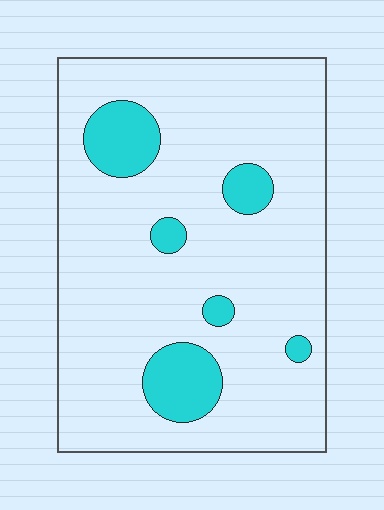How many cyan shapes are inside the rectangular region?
6.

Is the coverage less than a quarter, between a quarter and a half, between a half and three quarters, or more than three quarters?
Less than a quarter.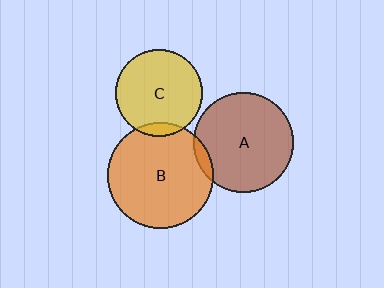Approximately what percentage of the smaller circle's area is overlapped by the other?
Approximately 10%.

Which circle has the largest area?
Circle B (orange).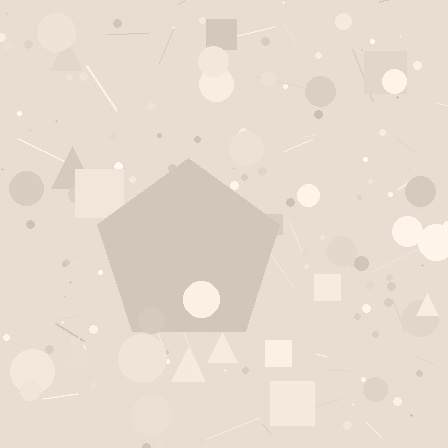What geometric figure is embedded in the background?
A pentagon is embedded in the background.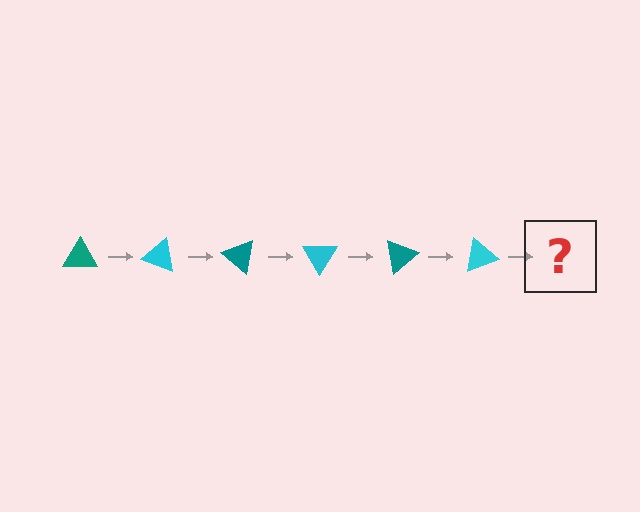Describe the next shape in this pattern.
It should be a teal triangle, rotated 120 degrees from the start.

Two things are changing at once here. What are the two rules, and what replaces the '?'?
The two rules are that it rotates 20 degrees each step and the color cycles through teal and cyan. The '?' should be a teal triangle, rotated 120 degrees from the start.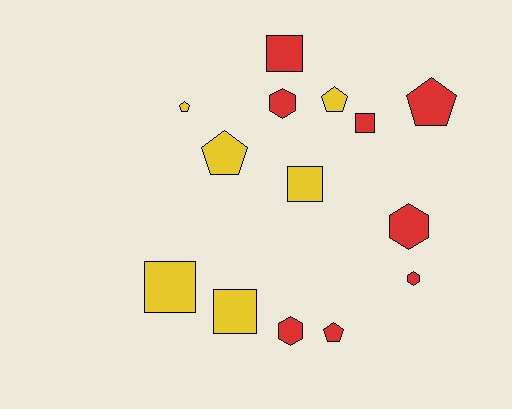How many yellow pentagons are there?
There are 3 yellow pentagons.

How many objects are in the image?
There are 14 objects.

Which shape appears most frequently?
Pentagon, with 5 objects.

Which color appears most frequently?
Red, with 8 objects.